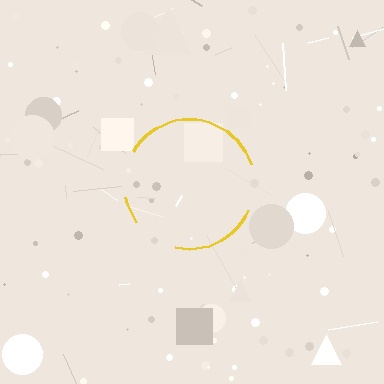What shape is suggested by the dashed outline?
The dashed outline suggests a circle.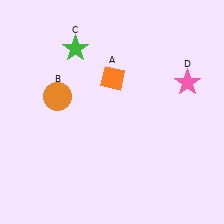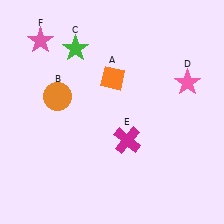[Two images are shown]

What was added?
A magenta cross (E), a pink star (F) were added in Image 2.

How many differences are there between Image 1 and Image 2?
There are 2 differences between the two images.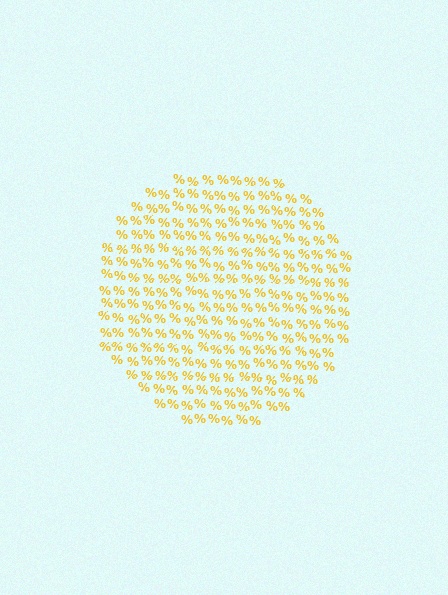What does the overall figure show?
The overall figure shows a circle.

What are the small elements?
The small elements are percent signs.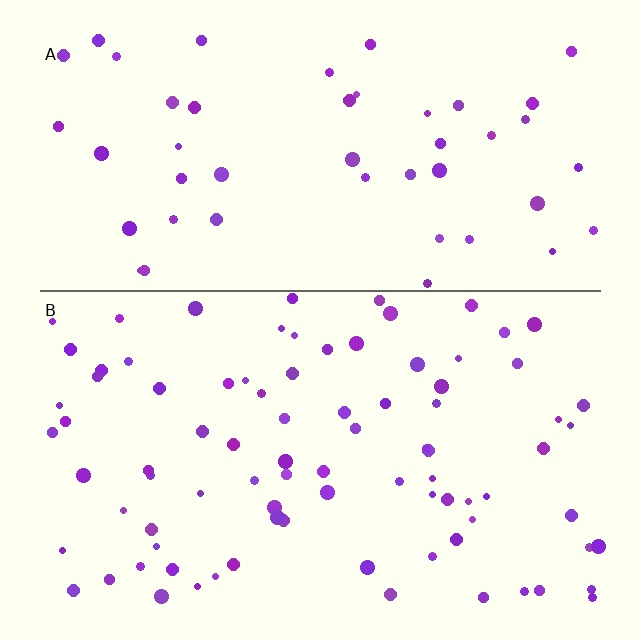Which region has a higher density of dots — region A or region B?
B (the bottom).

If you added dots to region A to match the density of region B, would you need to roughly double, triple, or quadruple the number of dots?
Approximately double.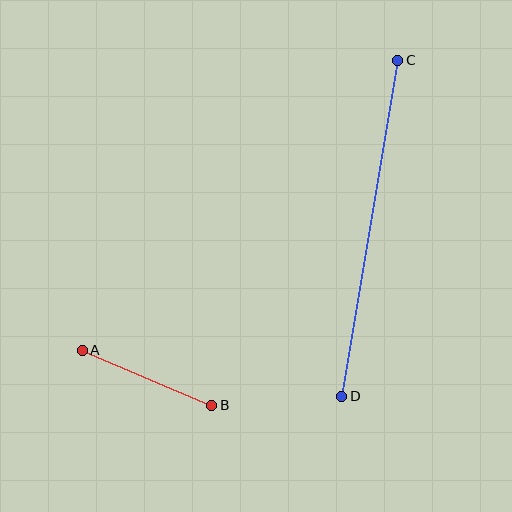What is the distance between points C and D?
The distance is approximately 341 pixels.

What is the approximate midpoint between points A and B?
The midpoint is at approximately (147, 378) pixels.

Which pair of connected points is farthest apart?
Points C and D are farthest apart.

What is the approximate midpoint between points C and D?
The midpoint is at approximately (370, 228) pixels.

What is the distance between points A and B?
The distance is approximately 140 pixels.